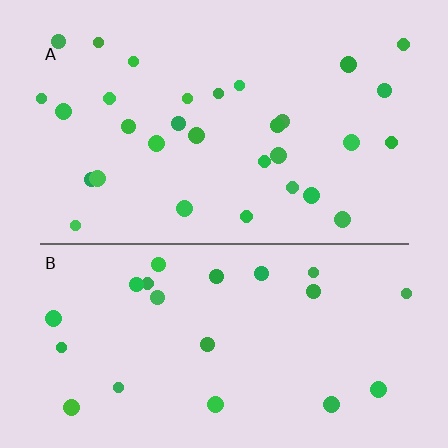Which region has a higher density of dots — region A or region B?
A (the top).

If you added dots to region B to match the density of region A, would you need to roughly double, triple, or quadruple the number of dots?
Approximately double.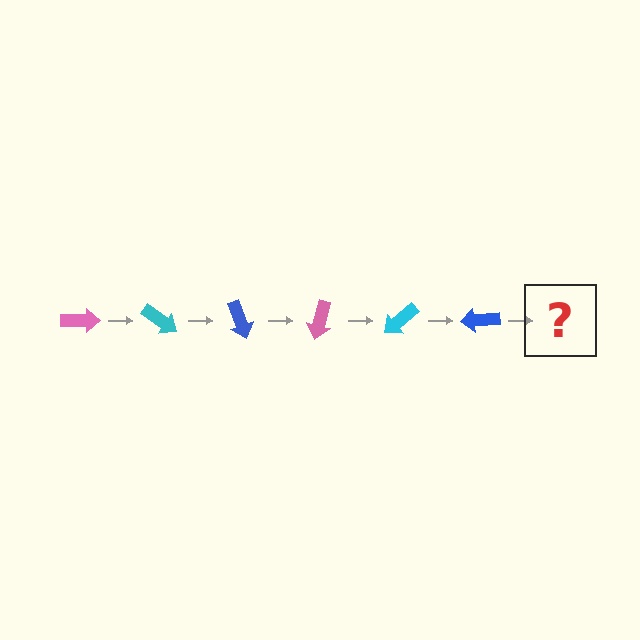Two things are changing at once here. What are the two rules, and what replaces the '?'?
The two rules are that it rotates 35 degrees each step and the color cycles through pink, cyan, and blue. The '?' should be a pink arrow, rotated 210 degrees from the start.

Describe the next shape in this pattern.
It should be a pink arrow, rotated 210 degrees from the start.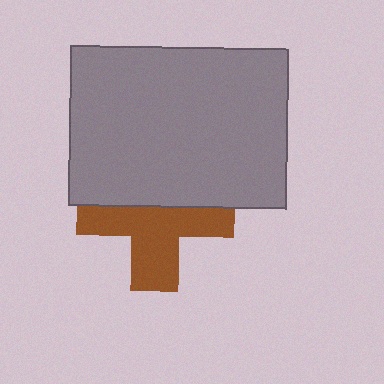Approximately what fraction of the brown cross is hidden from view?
Roughly 44% of the brown cross is hidden behind the gray rectangle.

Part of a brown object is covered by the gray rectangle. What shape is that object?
It is a cross.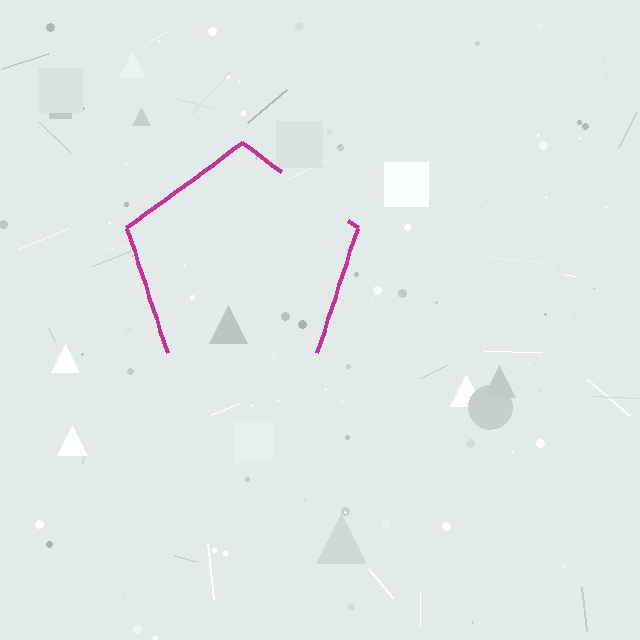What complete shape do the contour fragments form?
The contour fragments form a pentagon.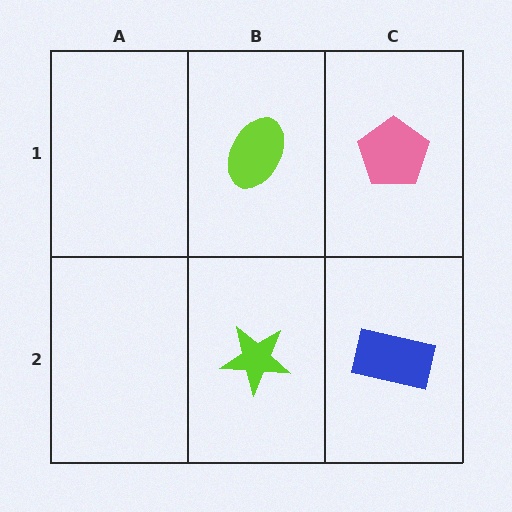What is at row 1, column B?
A lime ellipse.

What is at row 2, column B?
A lime star.